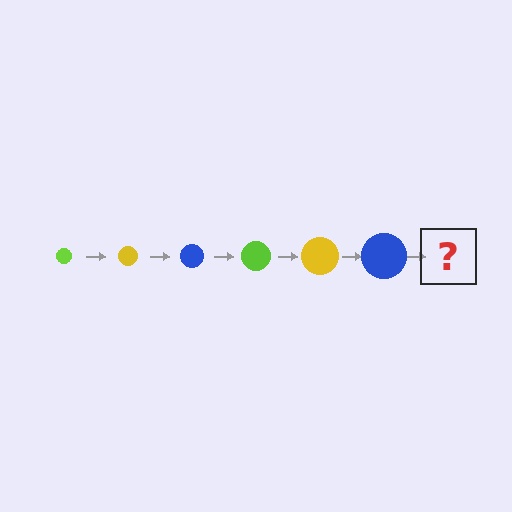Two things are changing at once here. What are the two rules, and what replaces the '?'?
The two rules are that the circle grows larger each step and the color cycles through lime, yellow, and blue. The '?' should be a lime circle, larger than the previous one.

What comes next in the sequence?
The next element should be a lime circle, larger than the previous one.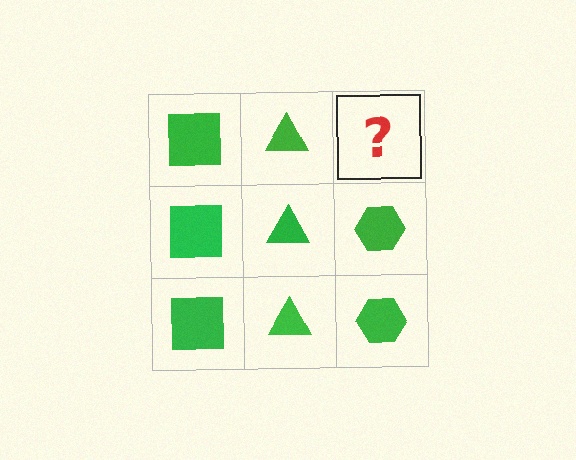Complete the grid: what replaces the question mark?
The question mark should be replaced with a green hexagon.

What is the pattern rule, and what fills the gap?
The rule is that each column has a consistent shape. The gap should be filled with a green hexagon.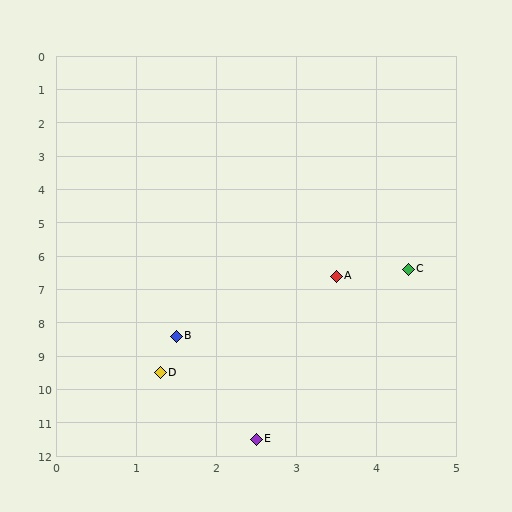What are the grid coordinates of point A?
Point A is at approximately (3.5, 6.6).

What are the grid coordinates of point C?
Point C is at approximately (4.4, 6.4).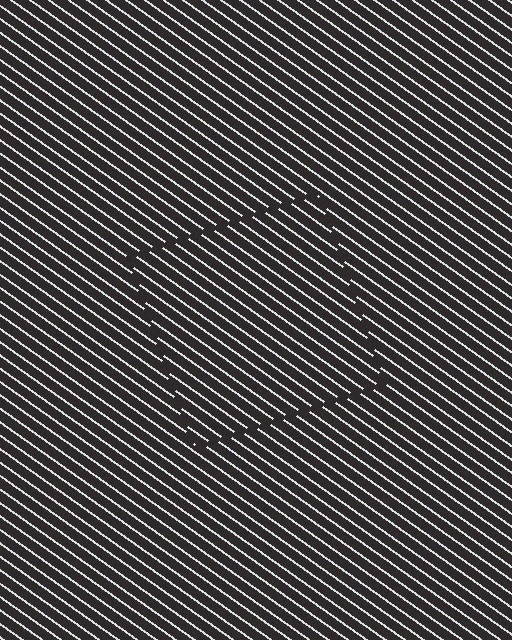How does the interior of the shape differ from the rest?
The interior of the shape contains the same grating, shifted by half a period — the contour is defined by the phase discontinuity where line-ends from the inner and outer gratings abut.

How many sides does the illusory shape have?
4 sides — the line-ends trace a square.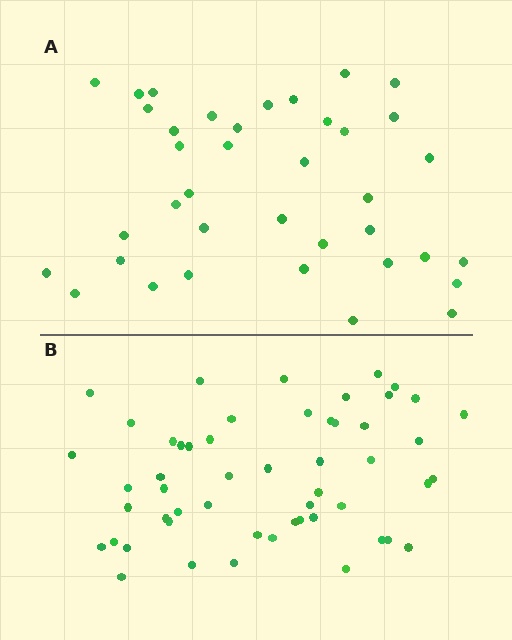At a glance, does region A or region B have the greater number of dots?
Region B (the bottom region) has more dots.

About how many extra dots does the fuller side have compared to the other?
Region B has approximately 15 more dots than region A.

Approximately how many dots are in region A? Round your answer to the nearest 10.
About 40 dots. (The exact count is 38, which rounds to 40.)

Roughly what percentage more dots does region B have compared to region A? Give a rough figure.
About 40% more.